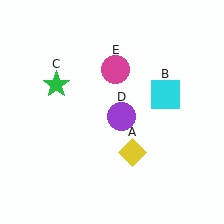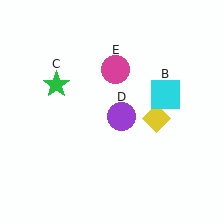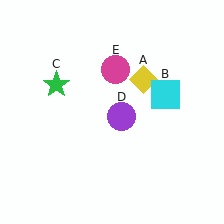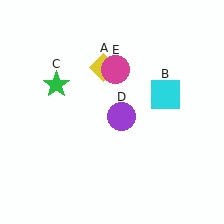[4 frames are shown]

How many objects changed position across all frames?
1 object changed position: yellow diamond (object A).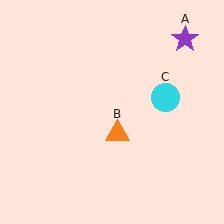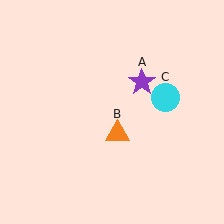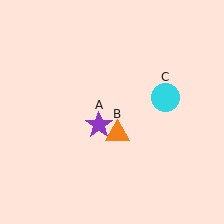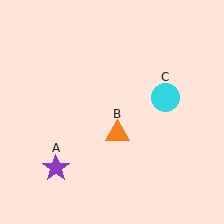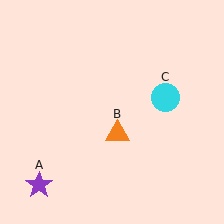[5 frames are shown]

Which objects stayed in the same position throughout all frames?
Orange triangle (object B) and cyan circle (object C) remained stationary.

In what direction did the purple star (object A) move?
The purple star (object A) moved down and to the left.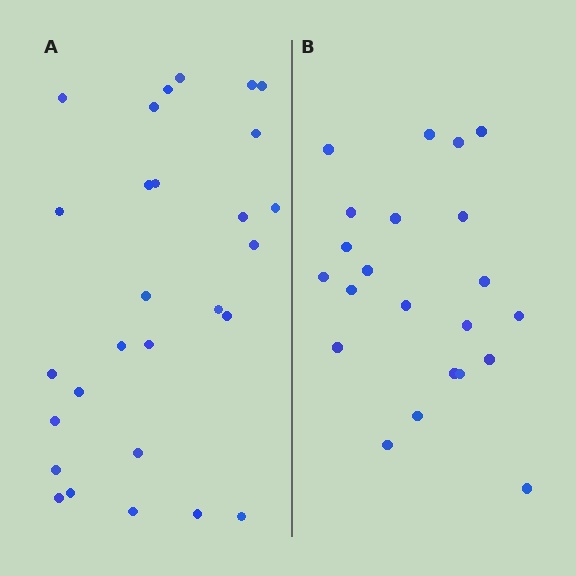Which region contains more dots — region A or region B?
Region A (the left region) has more dots.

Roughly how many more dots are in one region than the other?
Region A has about 6 more dots than region B.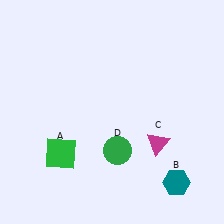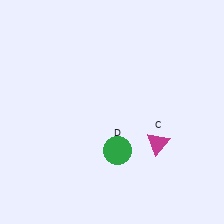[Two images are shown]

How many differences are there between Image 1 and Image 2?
There are 2 differences between the two images.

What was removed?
The teal hexagon (B), the green square (A) were removed in Image 2.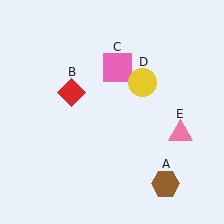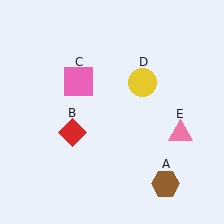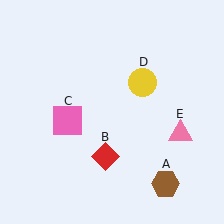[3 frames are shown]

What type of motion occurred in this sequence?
The red diamond (object B), pink square (object C) rotated counterclockwise around the center of the scene.